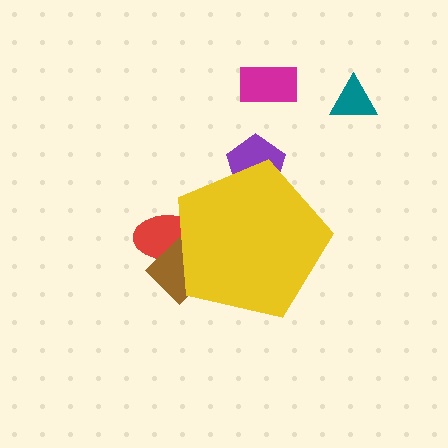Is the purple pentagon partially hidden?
Yes, the purple pentagon is partially hidden behind the yellow pentagon.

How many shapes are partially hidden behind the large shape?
3 shapes are partially hidden.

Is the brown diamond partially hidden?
Yes, the brown diamond is partially hidden behind the yellow pentagon.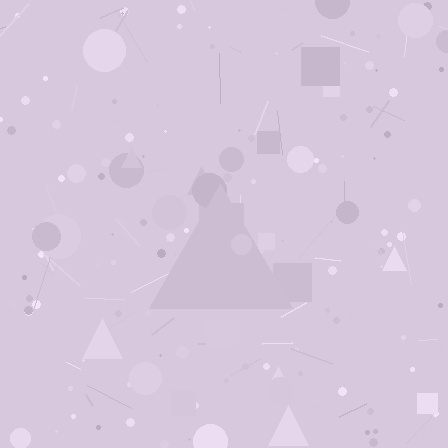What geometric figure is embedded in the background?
A triangle is embedded in the background.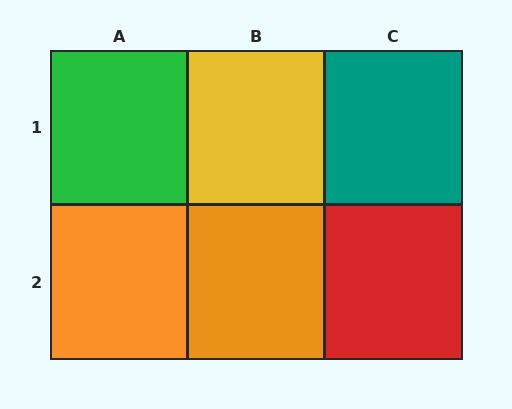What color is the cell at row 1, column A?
Green.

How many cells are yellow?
1 cell is yellow.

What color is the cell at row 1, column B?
Yellow.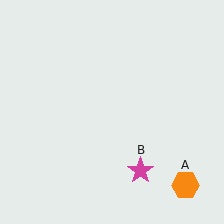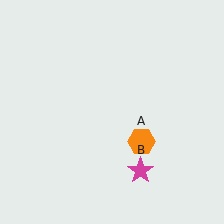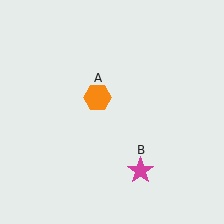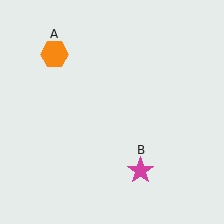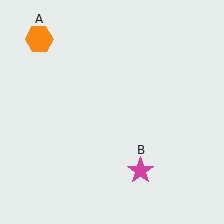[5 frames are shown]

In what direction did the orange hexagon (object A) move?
The orange hexagon (object A) moved up and to the left.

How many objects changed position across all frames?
1 object changed position: orange hexagon (object A).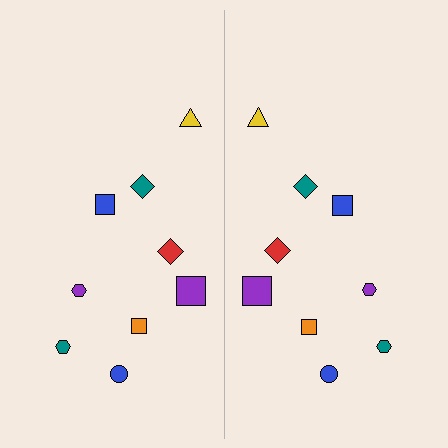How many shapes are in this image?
There are 18 shapes in this image.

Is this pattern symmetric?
Yes, this pattern has bilateral (reflection) symmetry.